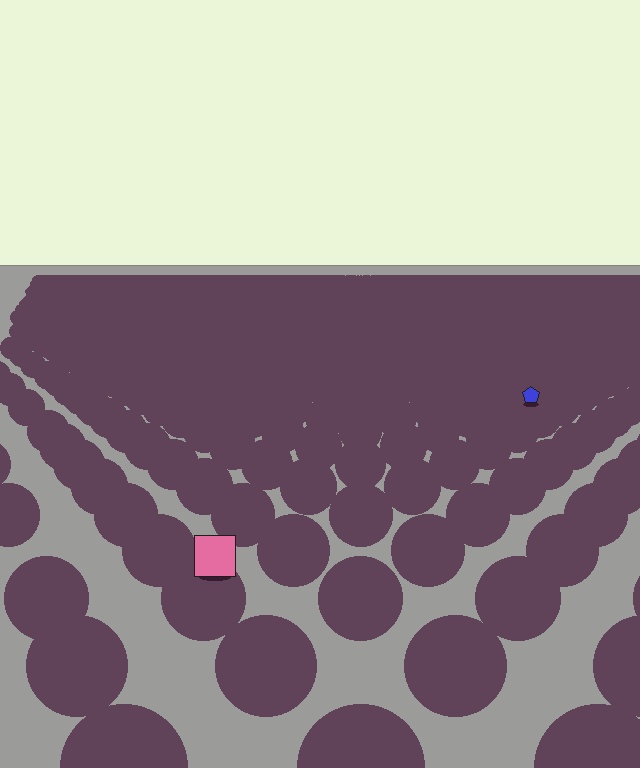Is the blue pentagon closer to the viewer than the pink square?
No. The pink square is closer — you can tell from the texture gradient: the ground texture is coarser near it.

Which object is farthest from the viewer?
The blue pentagon is farthest from the viewer. It appears smaller and the ground texture around it is denser.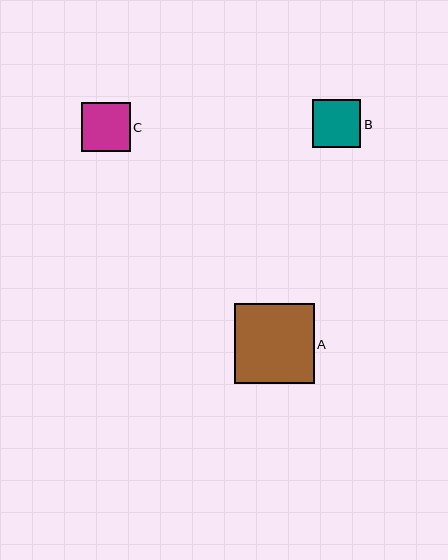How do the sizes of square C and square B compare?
Square C and square B are approximately the same size.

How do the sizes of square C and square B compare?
Square C and square B are approximately the same size.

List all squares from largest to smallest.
From largest to smallest: A, C, B.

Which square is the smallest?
Square B is the smallest with a size of approximately 48 pixels.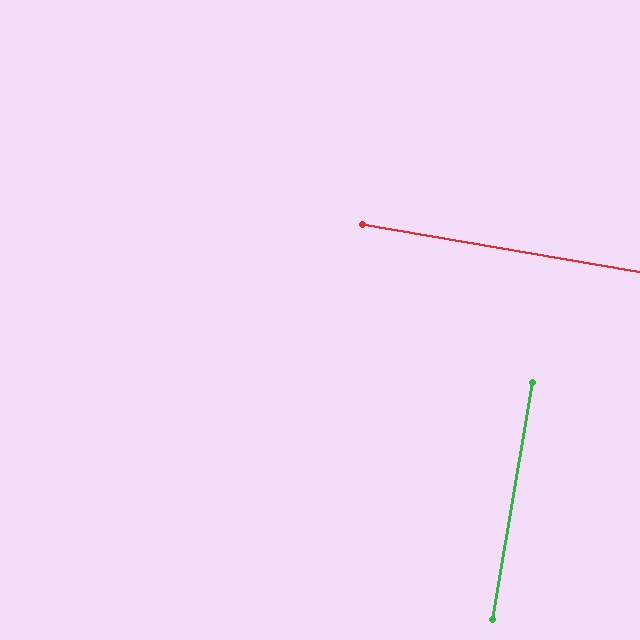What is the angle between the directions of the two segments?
Approximately 90 degrees.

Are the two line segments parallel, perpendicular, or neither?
Perpendicular — they meet at approximately 90°.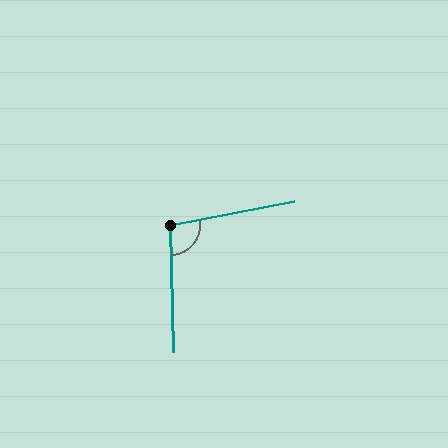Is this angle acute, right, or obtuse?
It is obtuse.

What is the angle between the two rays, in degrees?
Approximately 100 degrees.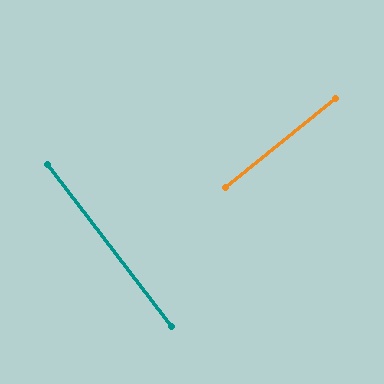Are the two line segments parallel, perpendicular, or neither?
Perpendicular — they meet at approximately 88°.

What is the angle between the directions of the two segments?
Approximately 88 degrees.